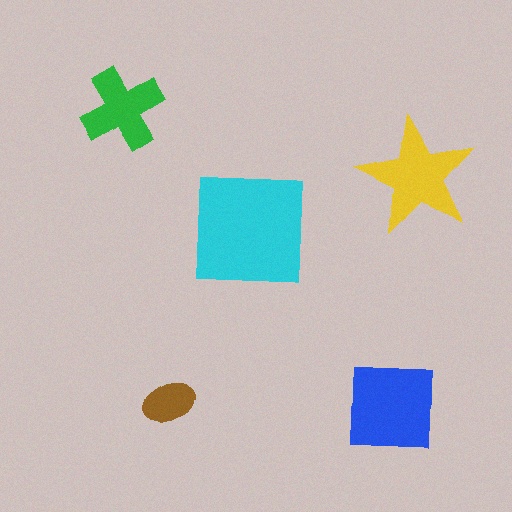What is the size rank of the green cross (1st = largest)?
4th.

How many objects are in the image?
There are 5 objects in the image.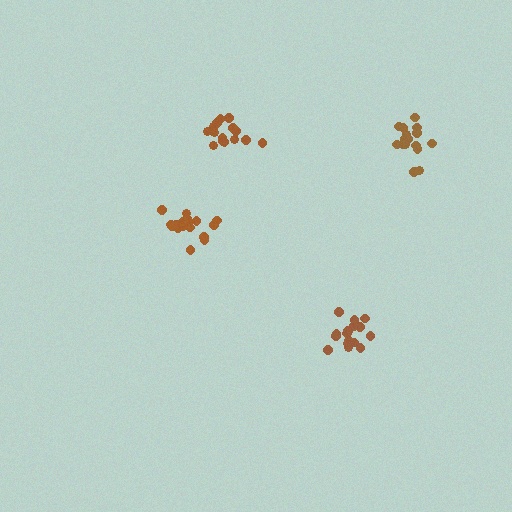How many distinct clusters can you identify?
There are 4 distinct clusters.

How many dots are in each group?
Group 1: 16 dots, Group 2: 16 dots, Group 3: 16 dots, Group 4: 18 dots (66 total).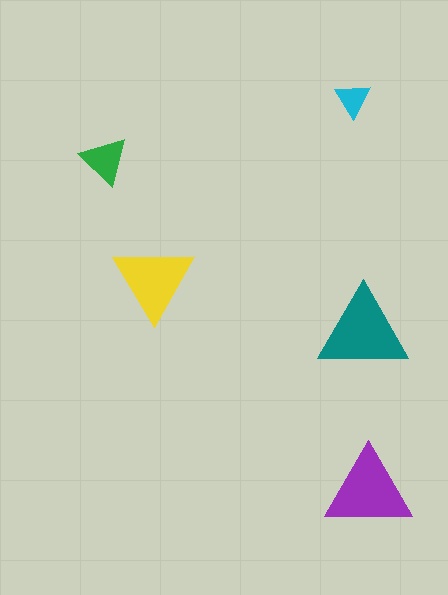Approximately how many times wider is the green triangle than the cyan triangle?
About 1.5 times wider.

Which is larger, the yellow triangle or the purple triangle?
The purple one.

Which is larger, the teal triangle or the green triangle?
The teal one.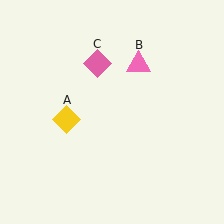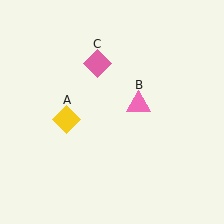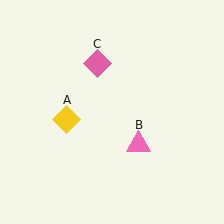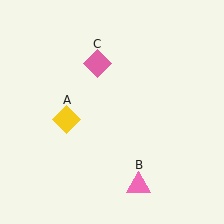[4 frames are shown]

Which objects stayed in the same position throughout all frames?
Yellow diamond (object A) and pink diamond (object C) remained stationary.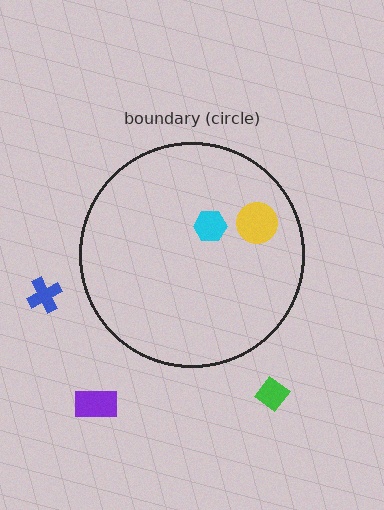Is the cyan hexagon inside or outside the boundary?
Inside.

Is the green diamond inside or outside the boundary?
Outside.